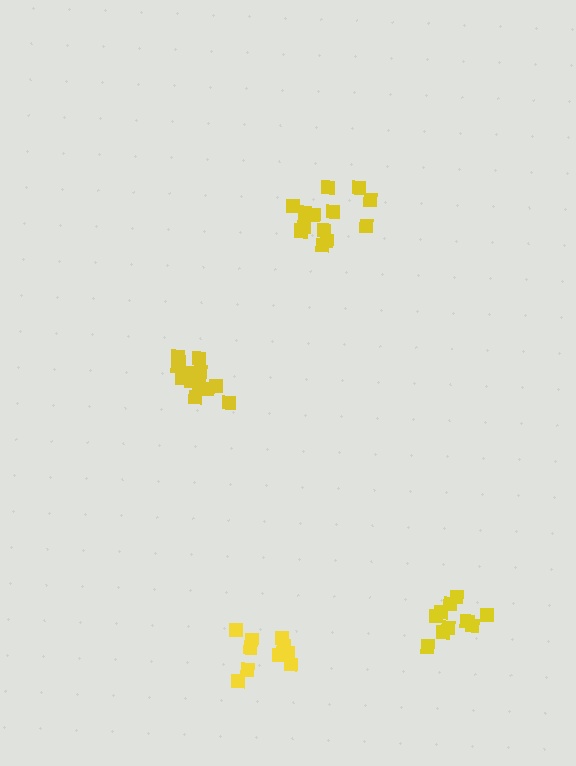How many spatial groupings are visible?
There are 4 spatial groupings.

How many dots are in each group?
Group 1: 11 dots, Group 2: 13 dots, Group 3: 10 dots, Group 4: 14 dots (48 total).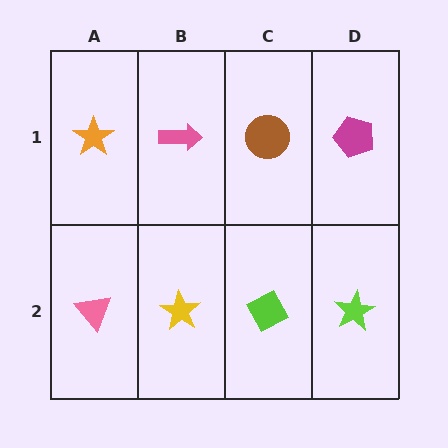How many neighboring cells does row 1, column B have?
3.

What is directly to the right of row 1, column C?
A magenta pentagon.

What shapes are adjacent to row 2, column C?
A brown circle (row 1, column C), a yellow star (row 2, column B), a lime star (row 2, column D).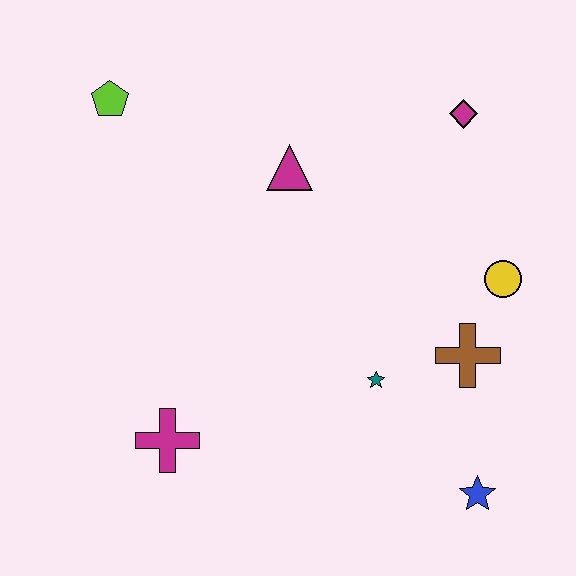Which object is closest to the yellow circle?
The brown cross is closest to the yellow circle.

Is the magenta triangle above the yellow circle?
Yes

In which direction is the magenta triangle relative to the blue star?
The magenta triangle is above the blue star.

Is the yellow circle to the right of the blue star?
Yes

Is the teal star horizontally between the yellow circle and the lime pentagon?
Yes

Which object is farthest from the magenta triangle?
The blue star is farthest from the magenta triangle.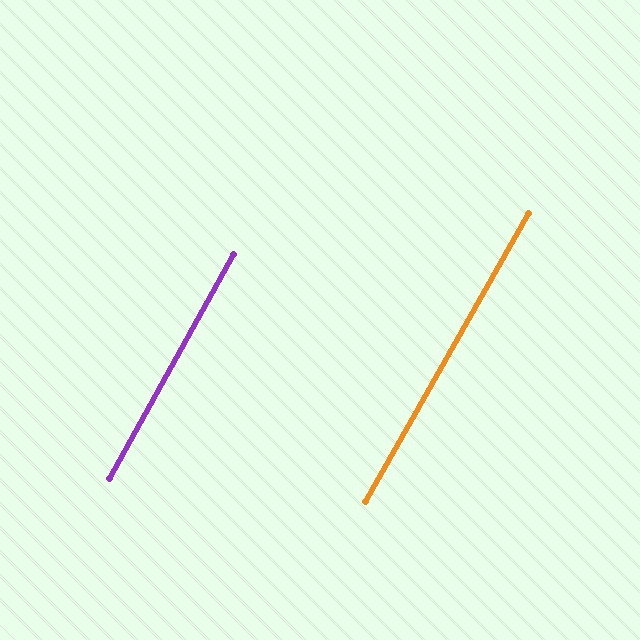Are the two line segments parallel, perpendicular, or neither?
Parallel — their directions differ by only 0.4°.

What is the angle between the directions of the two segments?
Approximately 0 degrees.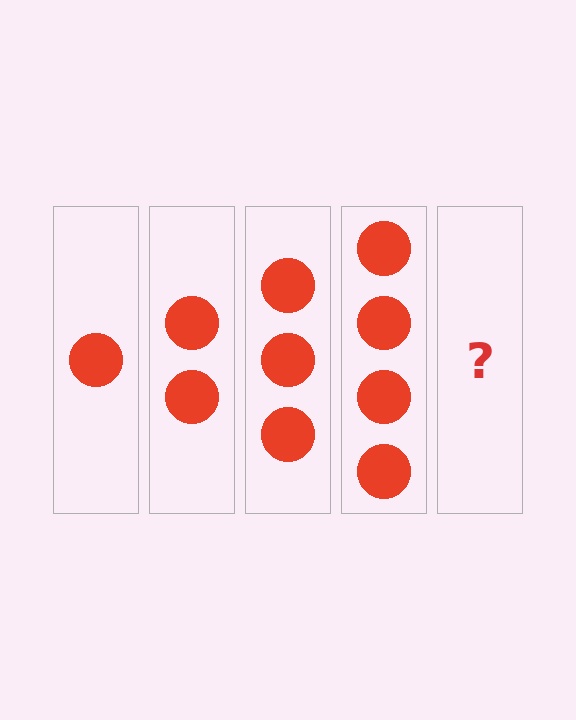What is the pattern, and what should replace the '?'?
The pattern is that each step adds one more circle. The '?' should be 5 circles.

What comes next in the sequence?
The next element should be 5 circles.